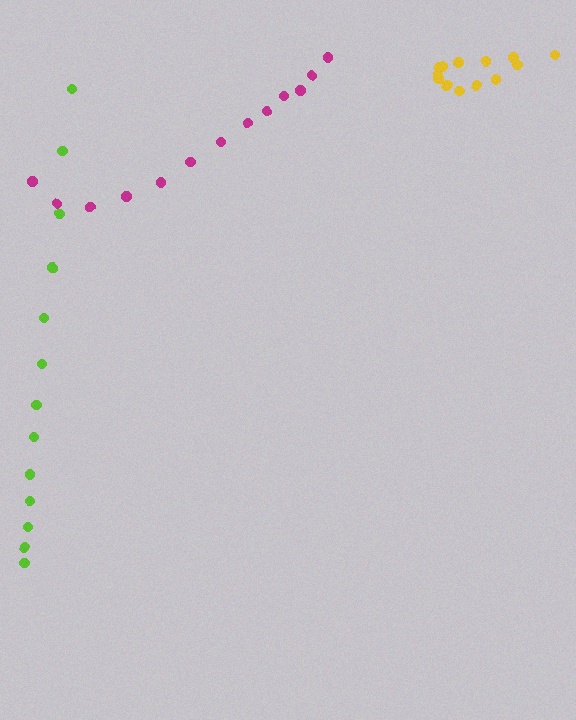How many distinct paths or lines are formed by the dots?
There are 3 distinct paths.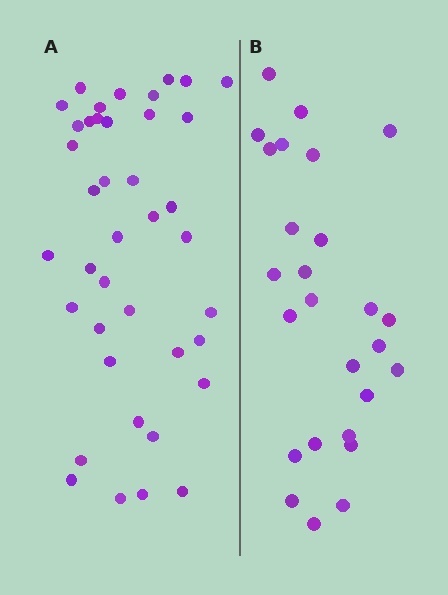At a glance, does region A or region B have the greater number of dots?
Region A (the left region) has more dots.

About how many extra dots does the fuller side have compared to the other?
Region A has approximately 15 more dots than region B.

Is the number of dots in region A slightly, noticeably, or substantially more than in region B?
Region A has substantially more. The ratio is roughly 1.5 to 1.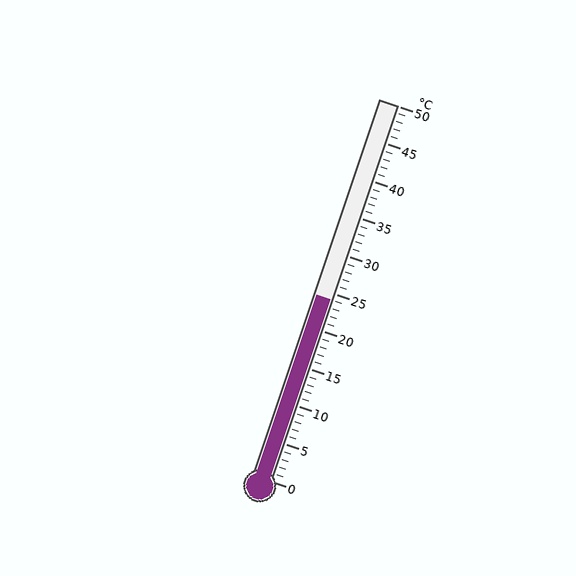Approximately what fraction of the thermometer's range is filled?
The thermometer is filled to approximately 50% of its range.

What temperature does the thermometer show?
The thermometer shows approximately 24°C.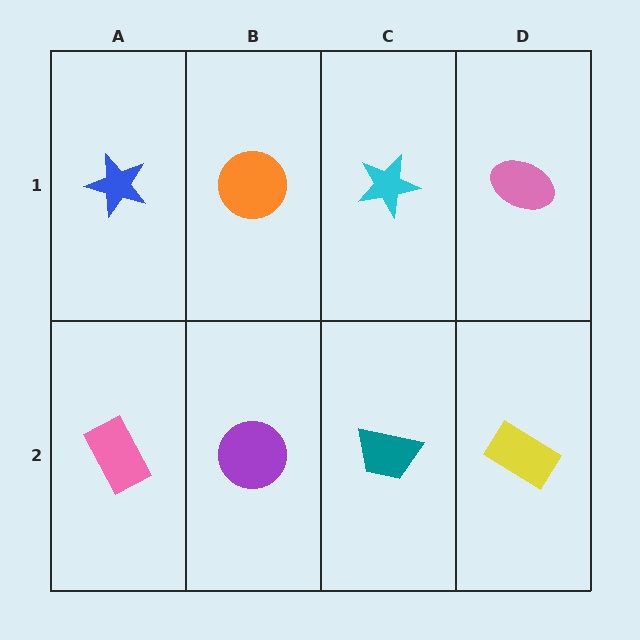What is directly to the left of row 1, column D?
A cyan star.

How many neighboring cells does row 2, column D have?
2.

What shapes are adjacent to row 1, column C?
A teal trapezoid (row 2, column C), an orange circle (row 1, column B), a pink ellipse (row 1, column D).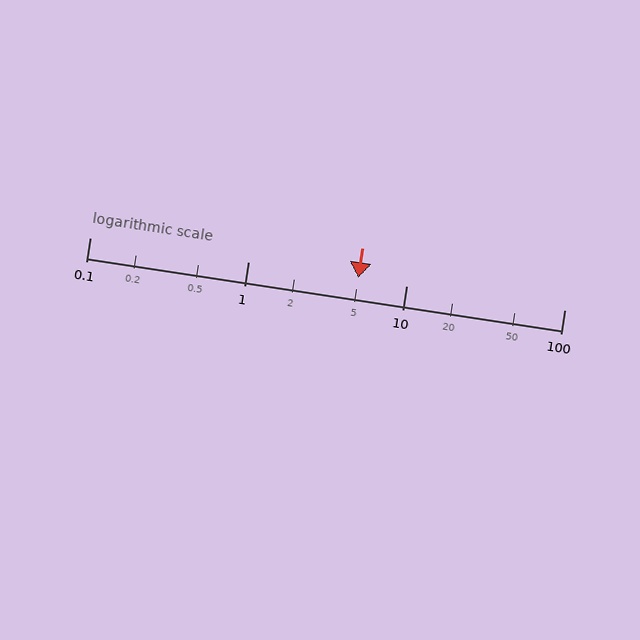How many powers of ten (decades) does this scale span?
The scale spans 3 decades, from 0.1 to 100.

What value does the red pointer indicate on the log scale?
The pointer indicates approximately 5.